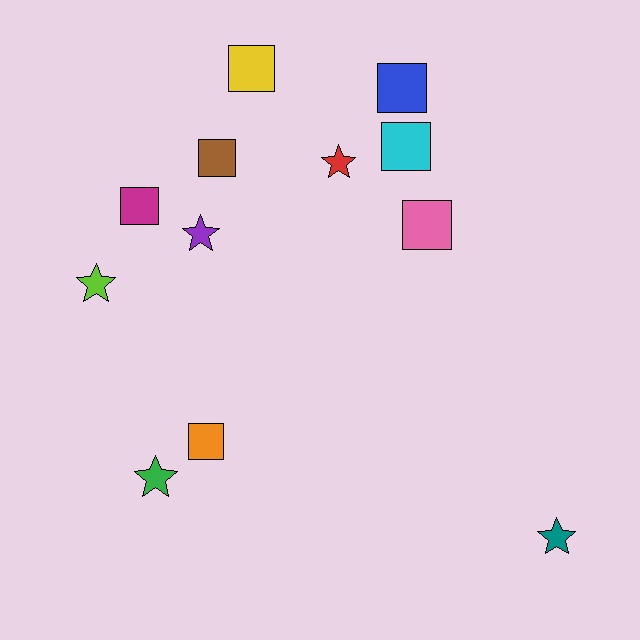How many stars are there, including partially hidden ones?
There are 5 stars.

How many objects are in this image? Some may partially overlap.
There are 12 objects.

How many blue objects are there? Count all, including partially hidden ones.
There is 1 blue object.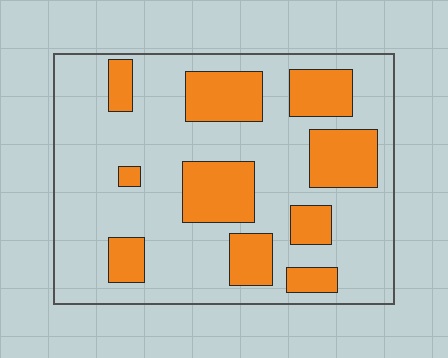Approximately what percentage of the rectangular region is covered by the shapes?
Approximately 30%.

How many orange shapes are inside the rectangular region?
10.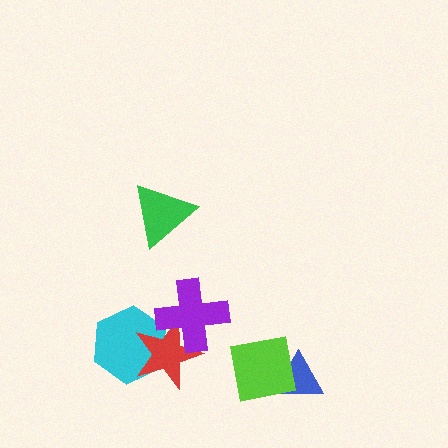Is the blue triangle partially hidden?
Yes, it is partially covered by another shape.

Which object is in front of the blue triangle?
The lime square is in front of the blue triangle.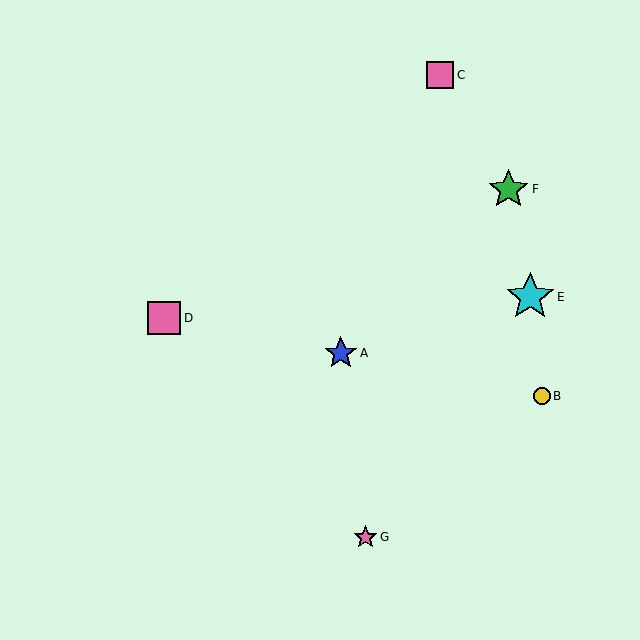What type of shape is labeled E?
Shape E is a cyan star.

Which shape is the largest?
The cyan star (labeled E) is the largest.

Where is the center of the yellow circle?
The center of the yellow circle is at (542, 396).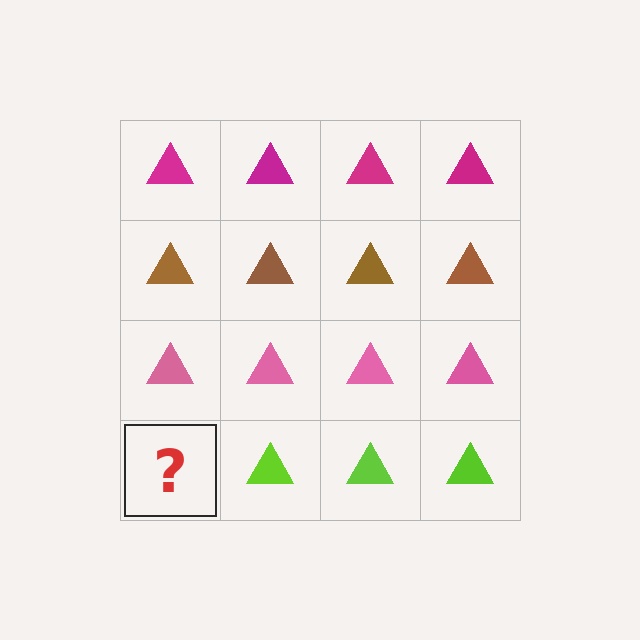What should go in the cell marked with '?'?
The missing cell should contain a lime triangle.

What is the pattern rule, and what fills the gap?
The rule is that each row has a consistent color. The gap should be filled with a lime triangle.